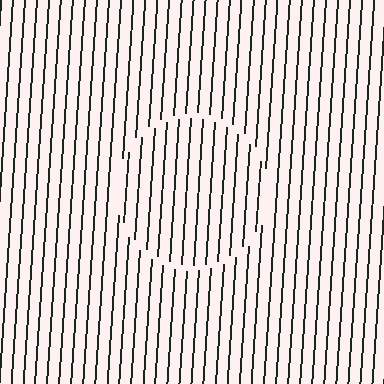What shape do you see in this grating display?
An illusory circle. The interior of the shape contains the same grating, shifted by half a period — the contour is defined by the phase discontinuity where line-ends from the inner and outer gratings abut.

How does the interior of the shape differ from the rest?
The interior of the shape contains the same grating, shifted by half a period — the contour is defined by the phase discontinuity where line-ends from the inner and outer gratings abut.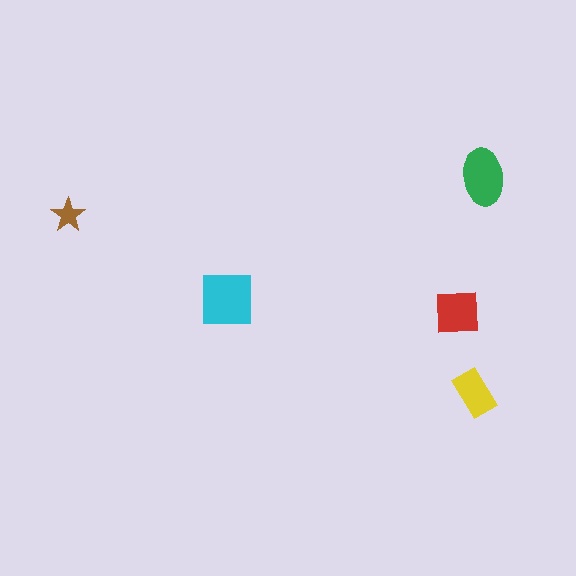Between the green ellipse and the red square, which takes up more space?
The green ellipse.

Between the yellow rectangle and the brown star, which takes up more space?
The yellow rectangle.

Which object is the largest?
The cyan square.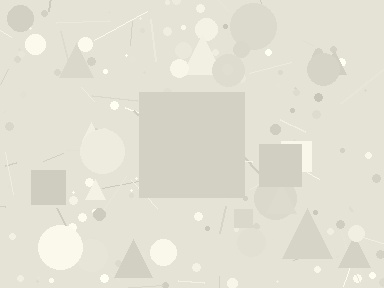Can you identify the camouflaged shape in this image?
The camouflaged shape is a square.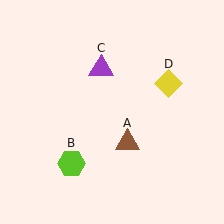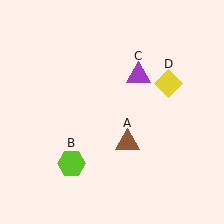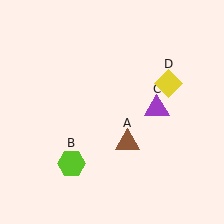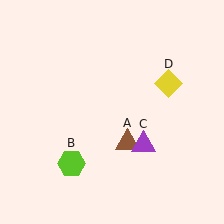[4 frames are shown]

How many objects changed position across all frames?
1 object changed position: purple triangle (object C).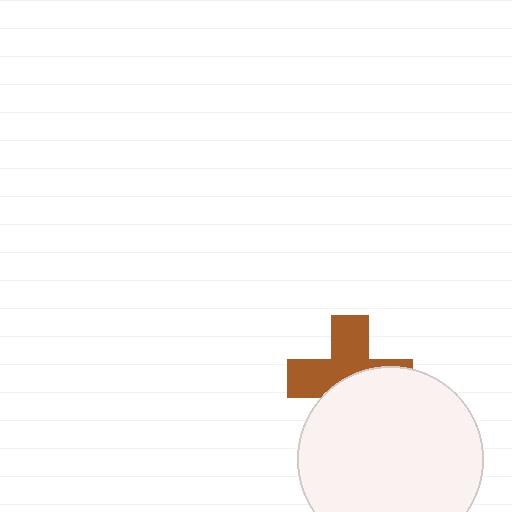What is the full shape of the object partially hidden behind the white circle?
The partially hidden object is a brown cross.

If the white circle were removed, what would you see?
You would see the complete brown cross.